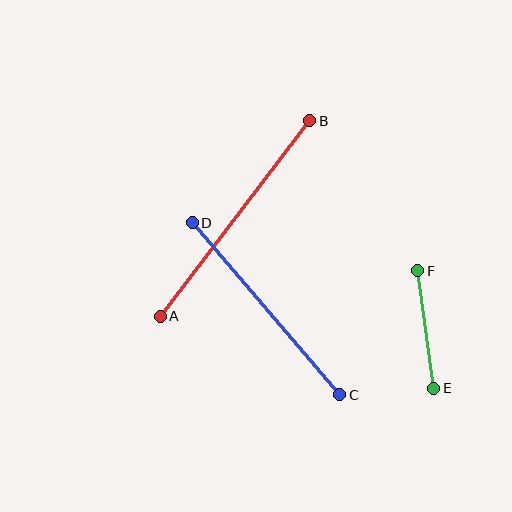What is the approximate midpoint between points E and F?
The midpoint is at approximately (426, 330) pixels.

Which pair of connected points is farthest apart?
Points A and B are farthest apart.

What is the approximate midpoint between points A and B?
The midpoint is at approximately (235, 218) pixels.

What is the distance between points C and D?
The distance is approximately 226 pixels.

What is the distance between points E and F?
The distance is approximately 119 pixels.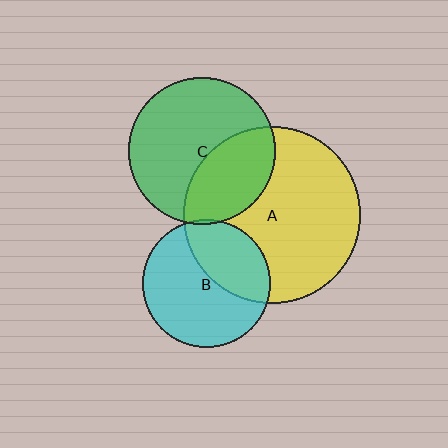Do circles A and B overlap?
Yes.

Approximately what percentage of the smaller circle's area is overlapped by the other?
Approximately 35%.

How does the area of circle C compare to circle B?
Approximately 1.3 times.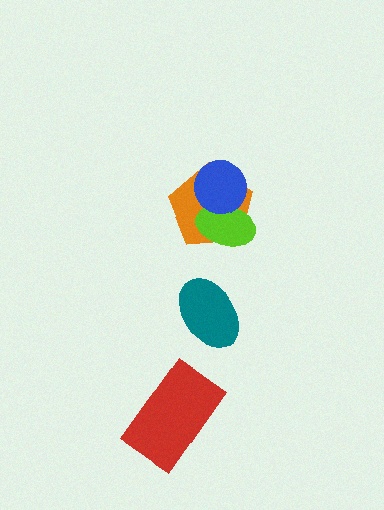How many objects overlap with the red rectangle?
0 objects overlap with the red rectangle.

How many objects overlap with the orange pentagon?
2 objects overlap with the orange pentagon.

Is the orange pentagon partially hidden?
Yes, it is partially covered by another shape.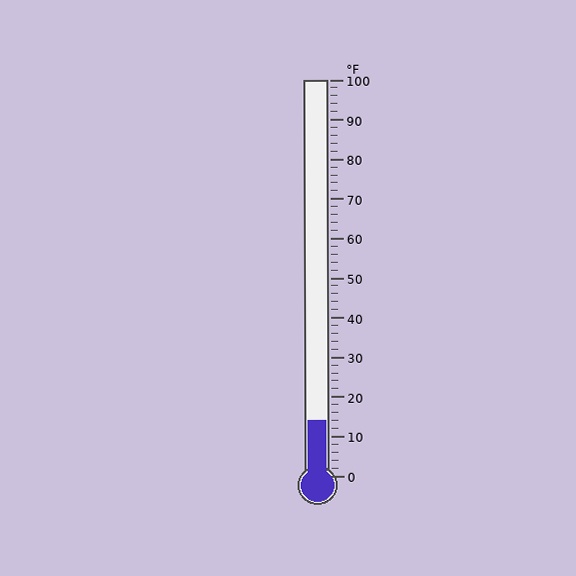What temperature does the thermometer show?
The thermometer shows approximately 14°F.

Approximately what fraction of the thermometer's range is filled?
The thermometer is filled to approximately 15% of its range.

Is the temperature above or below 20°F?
The temperature is below 20°F.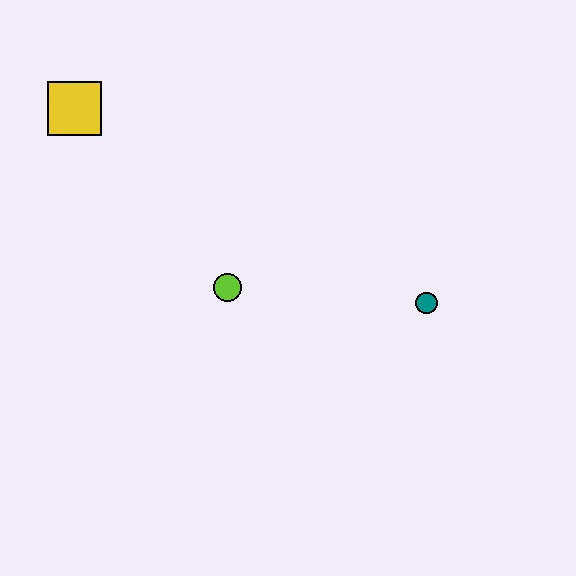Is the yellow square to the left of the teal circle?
Yes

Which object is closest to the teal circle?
The lime circle is closest to the teal circle.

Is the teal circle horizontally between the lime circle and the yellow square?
No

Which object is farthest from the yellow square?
The teal circle is farthest from the yellow square.